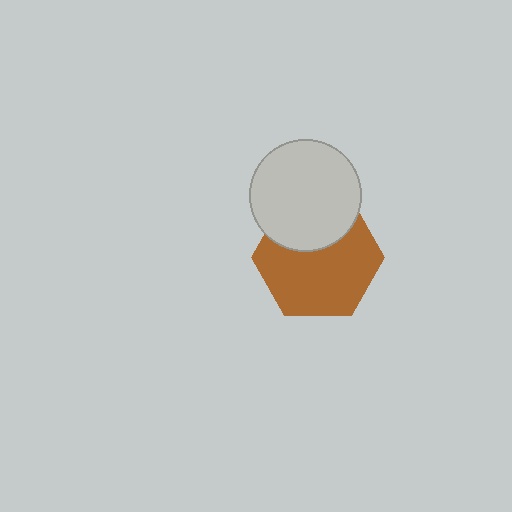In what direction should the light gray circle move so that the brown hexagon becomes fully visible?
The light gray circle should move up. That is the shortest direction to clear the overlap and leave the brown hexagon fully visible.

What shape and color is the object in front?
The object in front is a light gray circle.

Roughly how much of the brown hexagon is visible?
Most of it is visible (roughly 68%).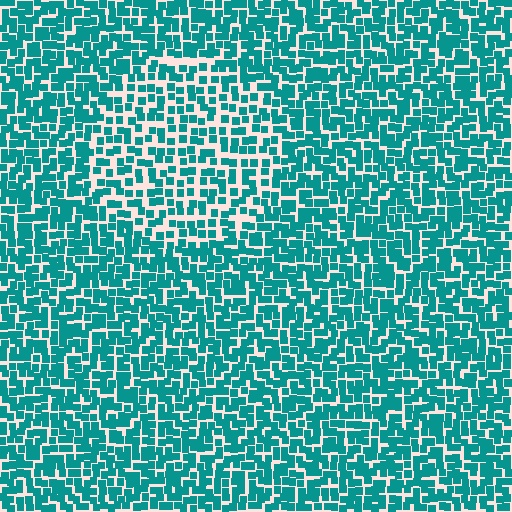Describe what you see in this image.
The image contains small teal elements arranged at two different densities. A circle-shaped region is visible where the elements are less densely packed than the surrounding area.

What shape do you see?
I see a circle.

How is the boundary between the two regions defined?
The boundary is defined by a change in element density (approximately 1.6x ratio). All elements are the same color, size, and shape.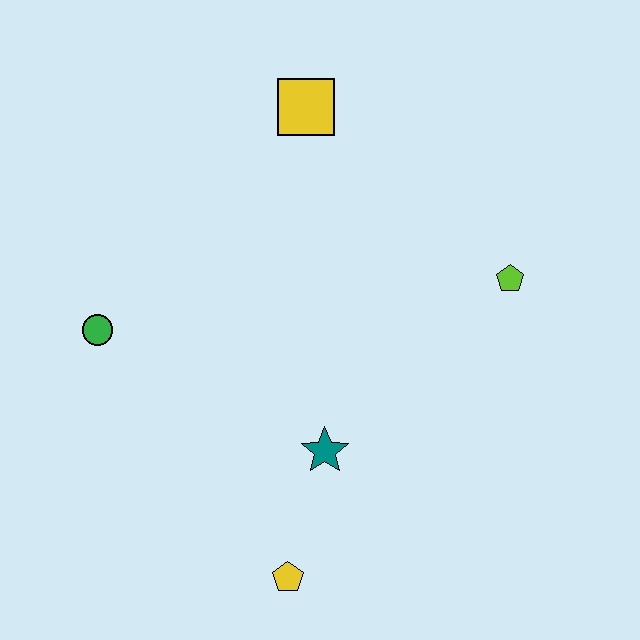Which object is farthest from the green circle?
The lime pentagon is farthest from the green circle.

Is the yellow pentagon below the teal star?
Yes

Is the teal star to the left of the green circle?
No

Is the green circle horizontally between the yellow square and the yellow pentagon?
No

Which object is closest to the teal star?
The yellow pentagon is closest to the teal star.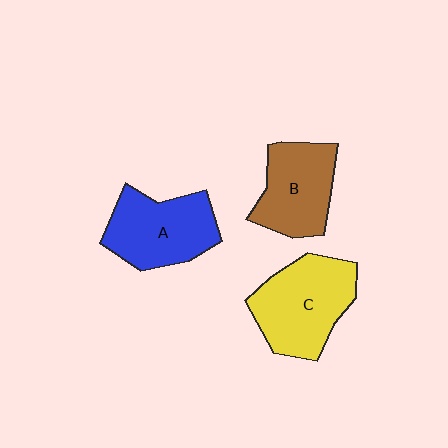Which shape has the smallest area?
Shape B (brown).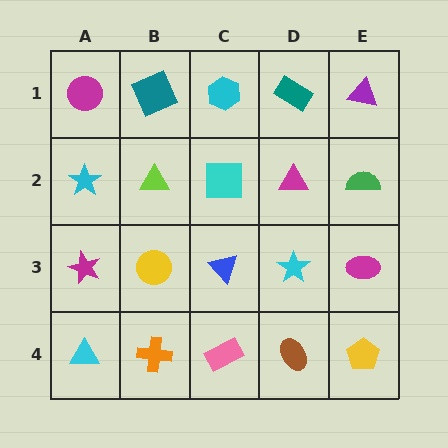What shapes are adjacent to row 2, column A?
A magenta circle (row 1, column A), a magenta star (row 3, column A), a lime triangle (row 2, column B).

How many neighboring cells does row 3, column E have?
3.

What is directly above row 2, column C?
A cyan hexagon.